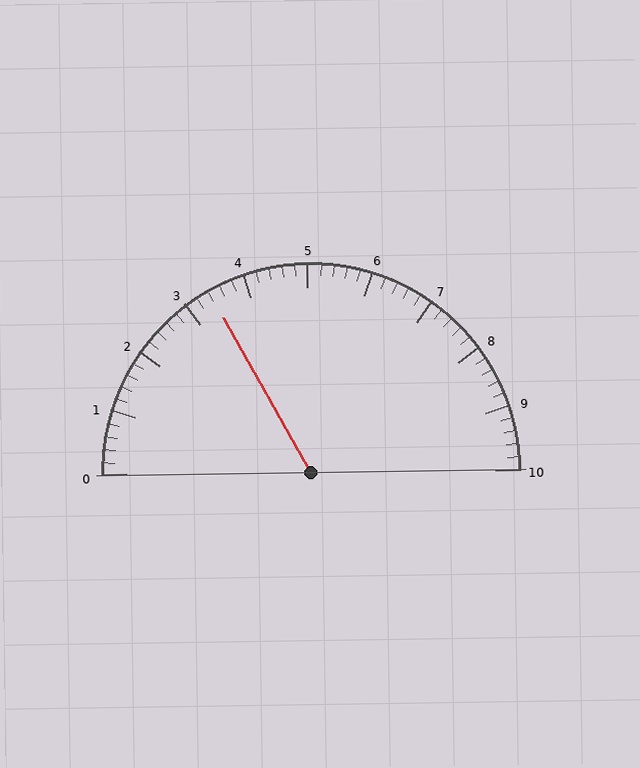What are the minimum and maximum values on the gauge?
The gauge ranges from 0 to 10.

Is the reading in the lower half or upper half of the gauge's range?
The reading is in the lower half of the range (0 to 10).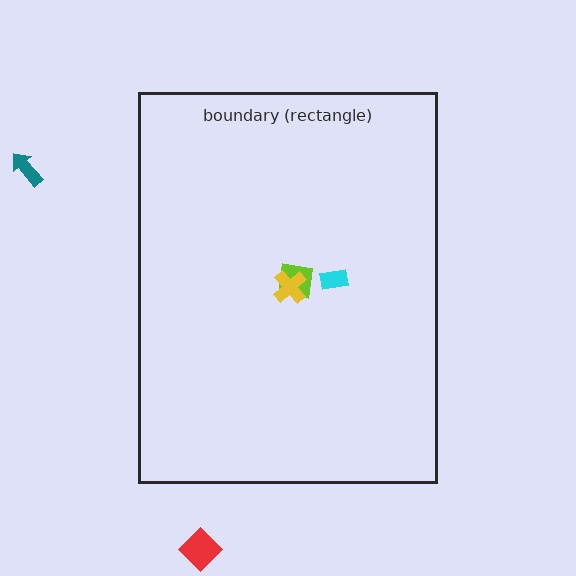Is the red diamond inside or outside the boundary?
Outside.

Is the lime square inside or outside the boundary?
Inside.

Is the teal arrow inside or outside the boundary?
Outside.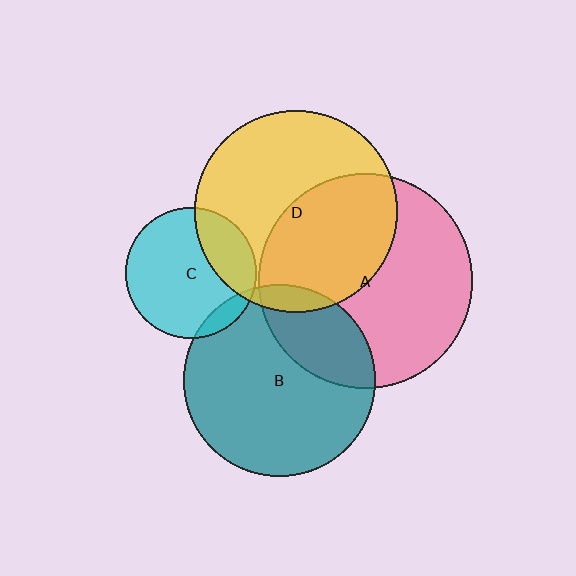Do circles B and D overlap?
Yes.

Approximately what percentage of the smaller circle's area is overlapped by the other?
Approximately 5%.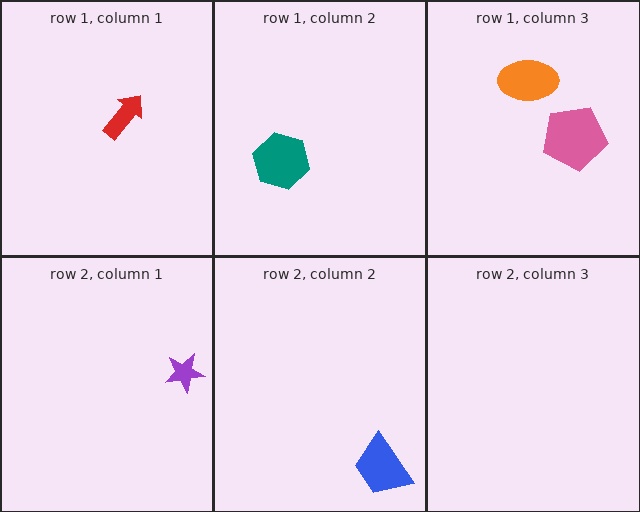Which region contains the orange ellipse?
The row 1, column 3 region.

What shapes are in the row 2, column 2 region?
The blue trapezoid.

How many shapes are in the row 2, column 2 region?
1.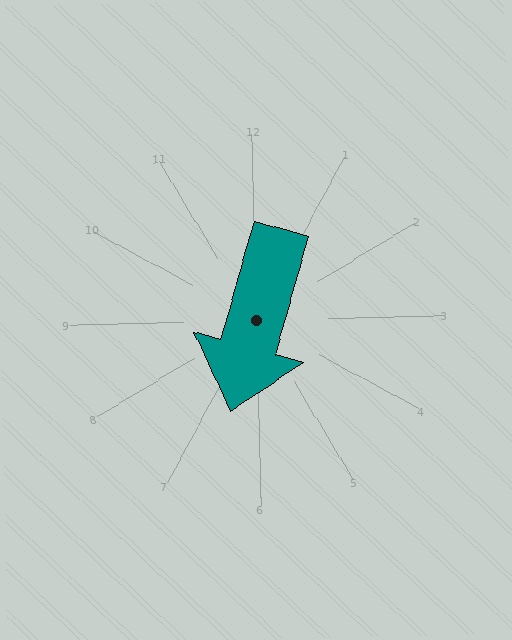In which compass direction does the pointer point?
South.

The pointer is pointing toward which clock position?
Roughly 7 o'clock.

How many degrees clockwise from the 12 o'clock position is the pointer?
Approximately 197 degrees.